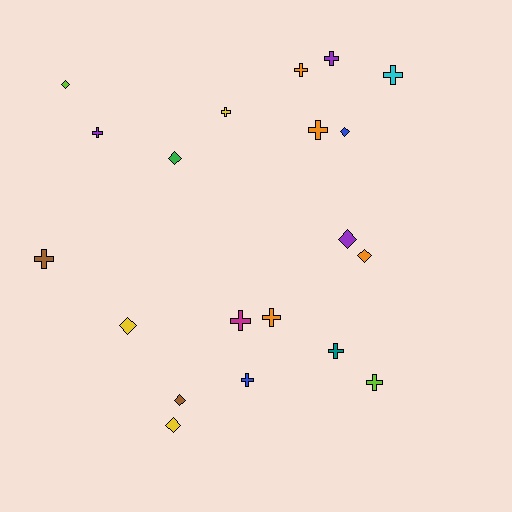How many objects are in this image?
There are 20 objects.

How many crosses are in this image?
There are 12 crosses.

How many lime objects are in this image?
There are 2 lime objects.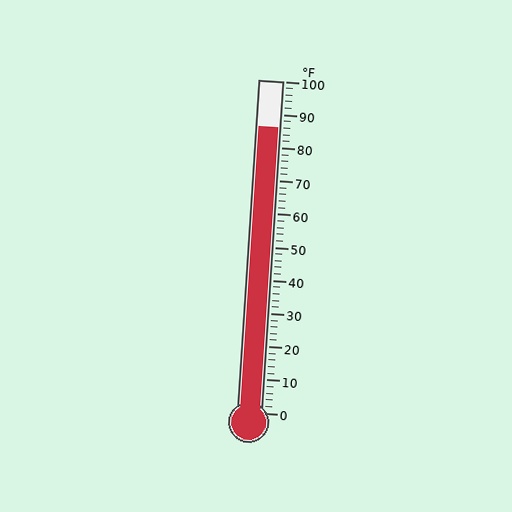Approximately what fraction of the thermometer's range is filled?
The thermometer is filled to approximately 85% of its range.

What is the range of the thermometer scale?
The thermometer scale ranges from 0°F to 100°F.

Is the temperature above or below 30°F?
The temperature is above 30°F.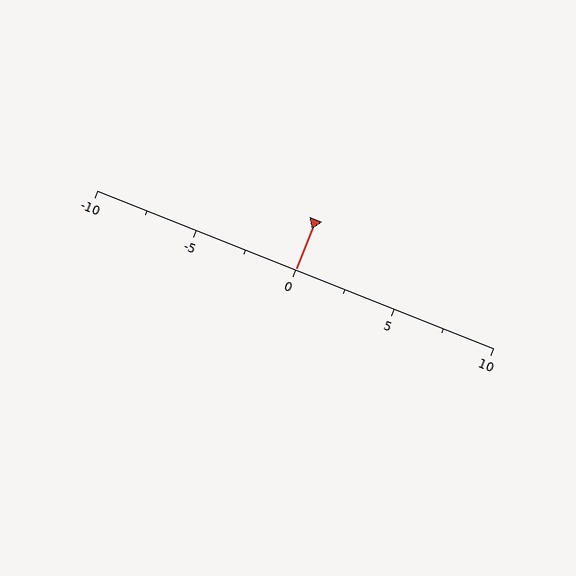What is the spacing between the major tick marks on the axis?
The major ticks are spaced 5 apart.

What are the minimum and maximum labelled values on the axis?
The axis runs from -10 to 10.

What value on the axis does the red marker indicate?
The marker indicates approximately 0.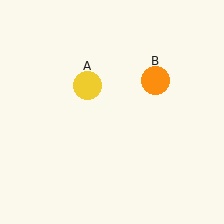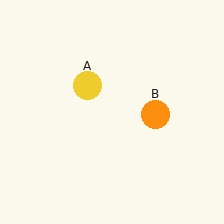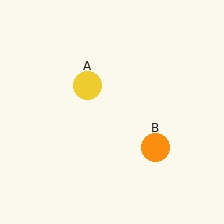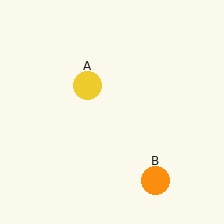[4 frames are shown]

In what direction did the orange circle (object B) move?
The orange circle (object B) moved down.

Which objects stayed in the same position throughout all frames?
Yellow circle (object A) remained stationary.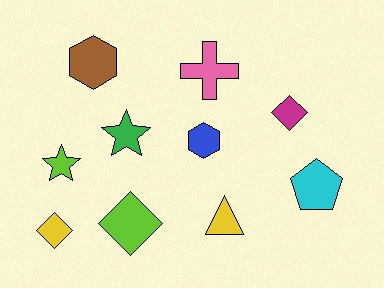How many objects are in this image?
There are 10 objects.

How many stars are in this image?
There are 2 stars.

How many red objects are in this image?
There are no red objects.